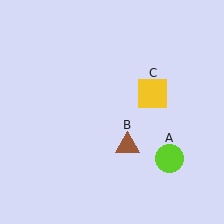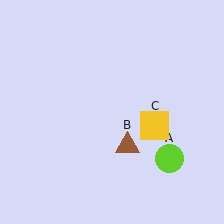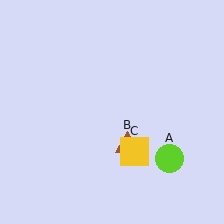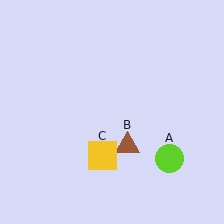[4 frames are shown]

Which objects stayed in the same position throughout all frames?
Lime circle (object A) and brown triangle (object B) remained stationary.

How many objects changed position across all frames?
1 object changed position: yellow square (object C).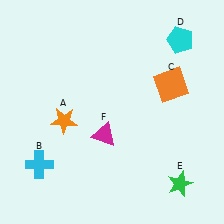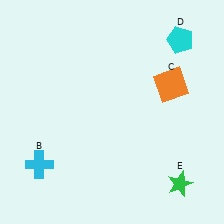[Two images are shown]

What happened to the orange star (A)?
The orange star (A) was removed in Image 2. It was in the bottom-left area of Image 1.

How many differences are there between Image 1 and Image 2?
There are 2 differences between the two images.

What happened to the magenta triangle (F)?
The magenta triangle (F) was removed in Image 2. It was in the bottom-left area of Image 1.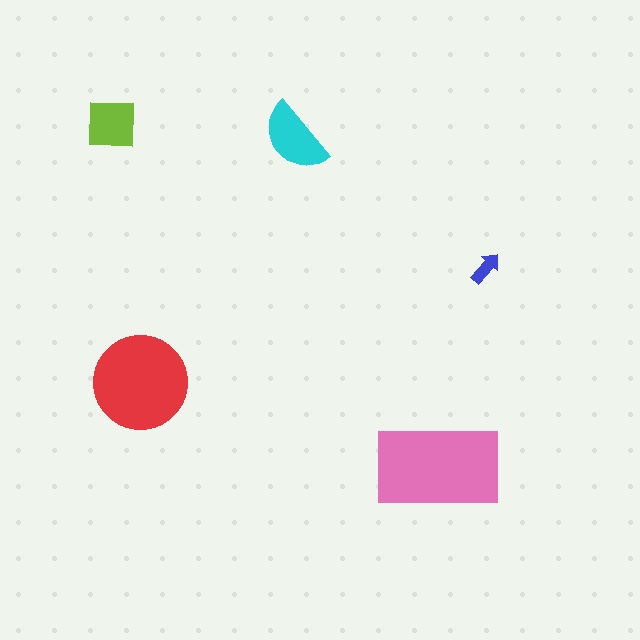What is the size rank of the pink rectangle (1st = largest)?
1st.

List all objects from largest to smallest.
The pink rectangle, the red circle, the cyan semicircle, the lime square, the blue arrow.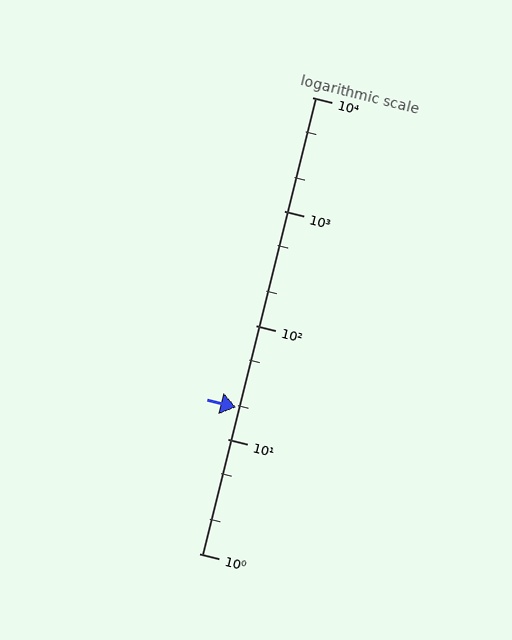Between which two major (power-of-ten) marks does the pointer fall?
The pointer is between 10 and 100.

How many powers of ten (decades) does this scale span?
The scale spans 4 decades, from 1 to 10000.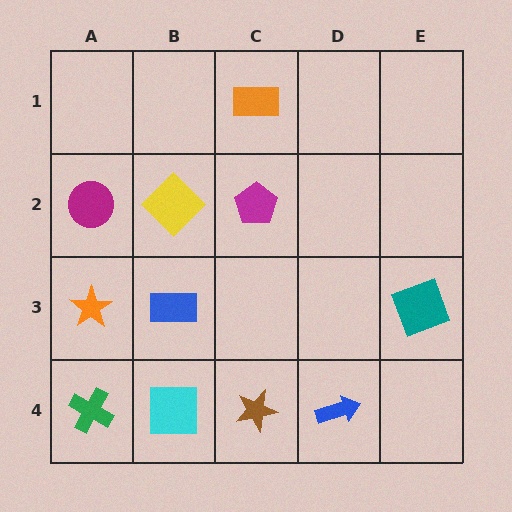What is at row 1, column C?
An orange rectangle.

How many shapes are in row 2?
3 shapes.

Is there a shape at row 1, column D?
No, that cell is empty.